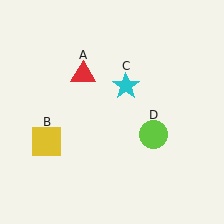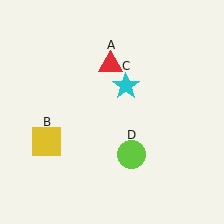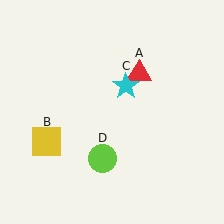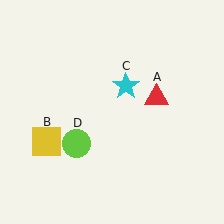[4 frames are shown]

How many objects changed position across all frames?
2 objects changed position: red triangle (object A), lime circle (object D).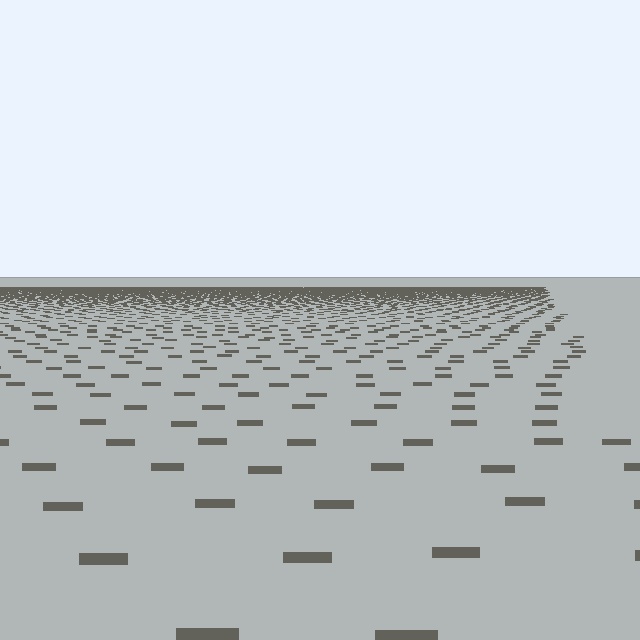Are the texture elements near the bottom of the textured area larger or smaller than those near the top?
Larger. Near the bottom, elements are closer to the viewer and appear at a bigger on-screen size.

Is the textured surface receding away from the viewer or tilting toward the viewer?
The surface is receding away from the viewer. Texture elements get smaller and denser toward the top.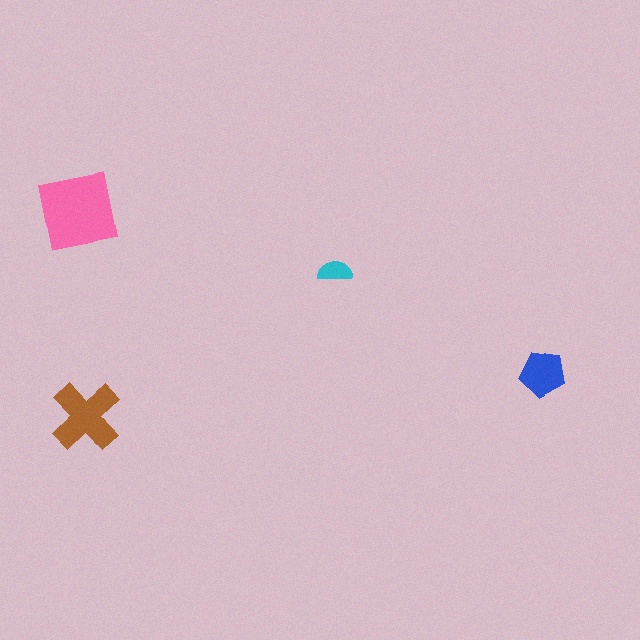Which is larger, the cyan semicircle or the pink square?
The pink square.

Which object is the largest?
The pink square.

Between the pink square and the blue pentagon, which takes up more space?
The pink square.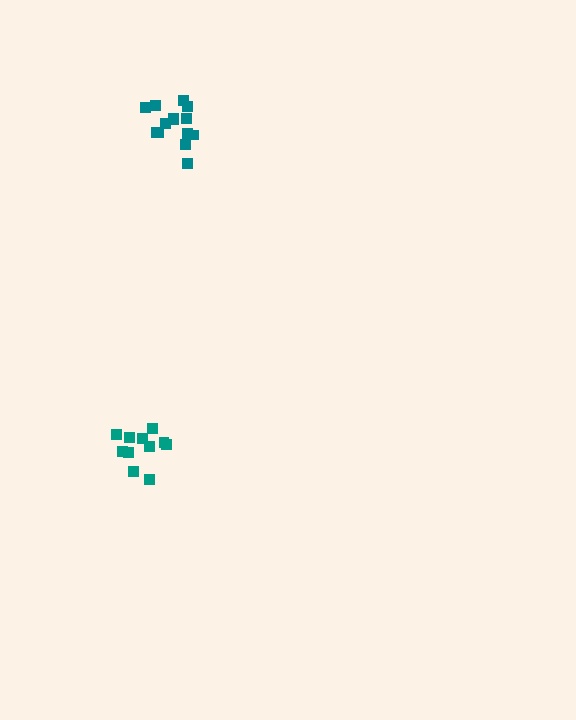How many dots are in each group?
Group 1: 11 dots, Group 2: 14 dots (25 total).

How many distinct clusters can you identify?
There are 2 distinct clusters.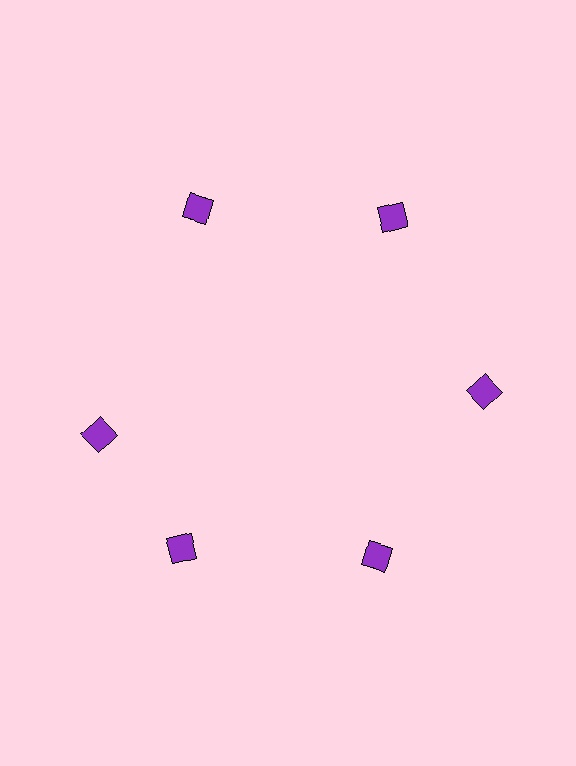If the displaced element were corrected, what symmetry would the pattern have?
It would have 6-fold rotational symmetry — the pattern would map onto itself every 60 degrees.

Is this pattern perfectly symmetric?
No. The 6 purple diamonds are arranged in a ring, but one element near the 9 o'clock position is rotated out of alignment along the ring, breaking the 6-fold rotational symmetry.